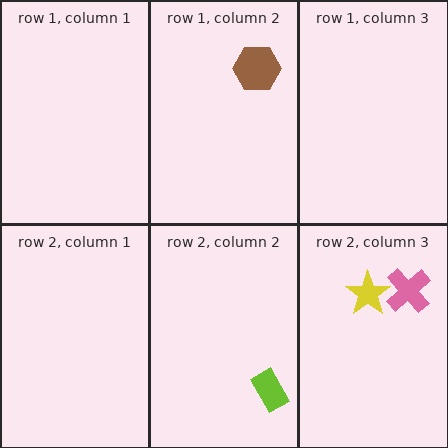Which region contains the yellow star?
The row 2, column 3 region.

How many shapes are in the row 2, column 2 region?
1.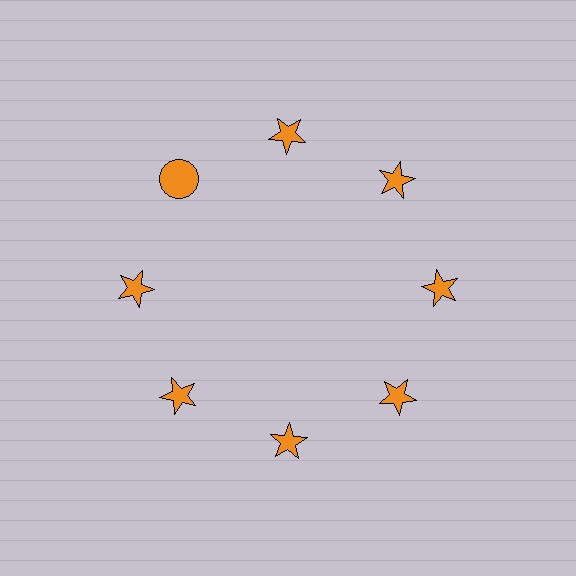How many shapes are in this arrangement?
There are 8 shapes arranged in a ring pattern.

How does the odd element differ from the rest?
It has a different shape: circle instead of star.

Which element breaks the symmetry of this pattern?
The orange circle at roughly the 10 o'clock position breaks the symmetry. All other shapes are orange stars.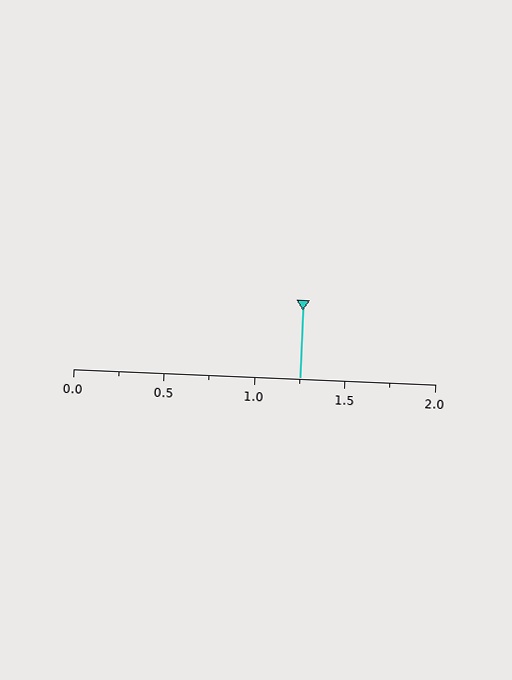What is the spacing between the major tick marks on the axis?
The major ticks are spaced 0.5 apart.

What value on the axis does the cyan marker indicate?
The marker indicates approximately 1.25.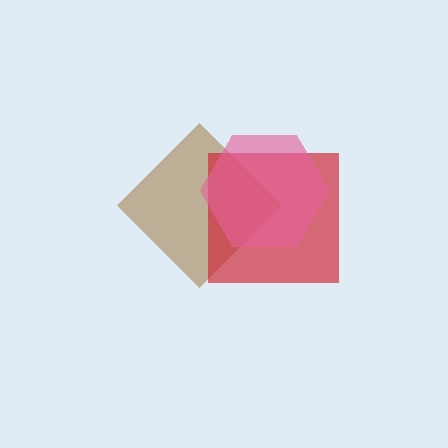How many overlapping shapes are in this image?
There are 3 overlapping shapes in the image.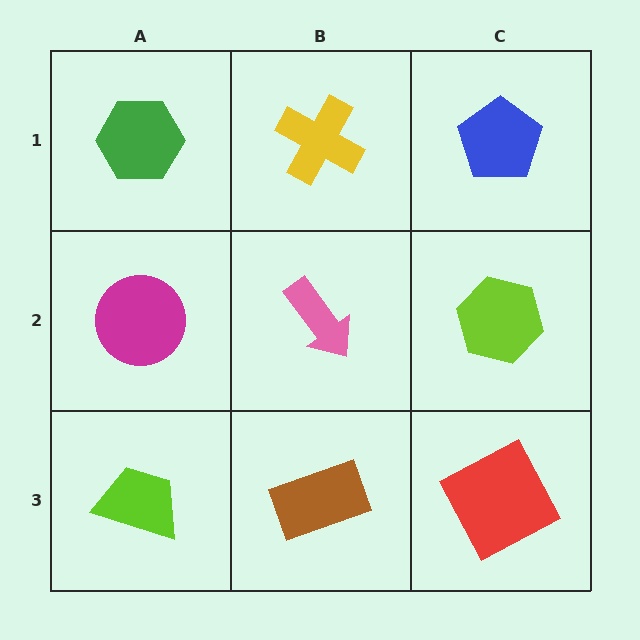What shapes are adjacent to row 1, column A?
A magenta circle (row 2, column A), a yellow cross (row 1, column B).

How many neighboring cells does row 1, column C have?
2.